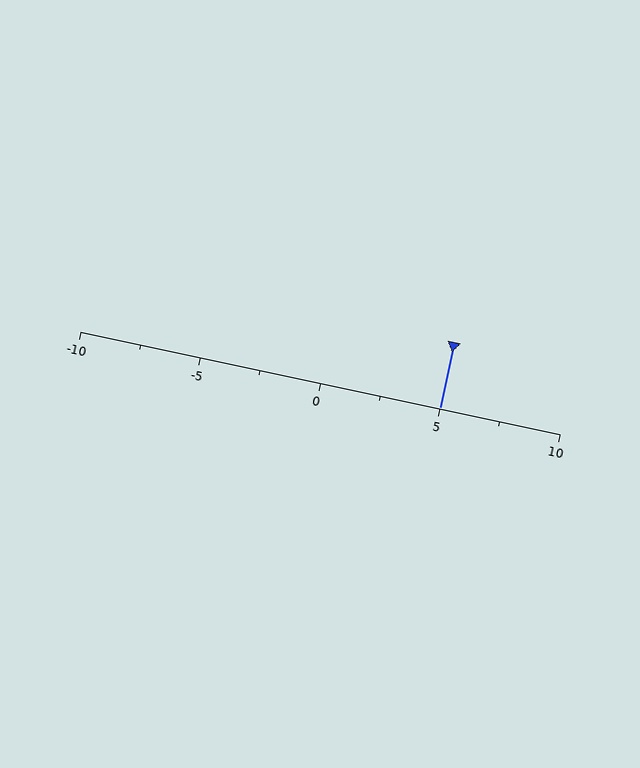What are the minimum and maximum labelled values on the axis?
The axis runs from -10 to 10.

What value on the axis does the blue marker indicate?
The marker indicates approximately 5.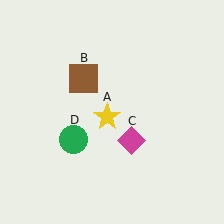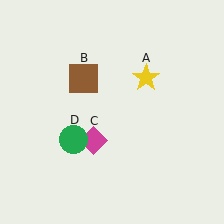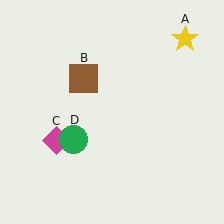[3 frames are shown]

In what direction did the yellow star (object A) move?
The yellow star (object A) moved up and to the right.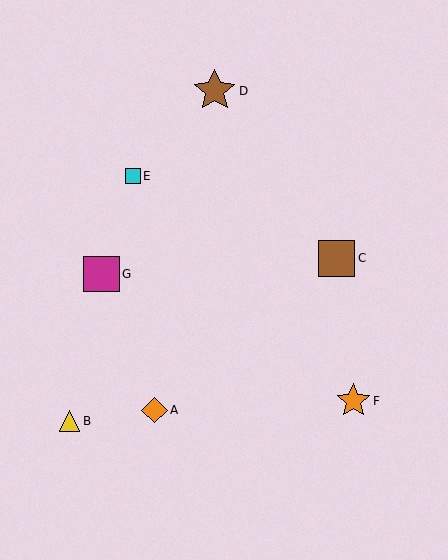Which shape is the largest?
The brown star (labeled D) is the largest.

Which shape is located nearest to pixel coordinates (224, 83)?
The brown star (labeled D) at (215, 91) is nearest to that location.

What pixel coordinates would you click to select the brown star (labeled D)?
Click at (215, 91) to select the brown star D.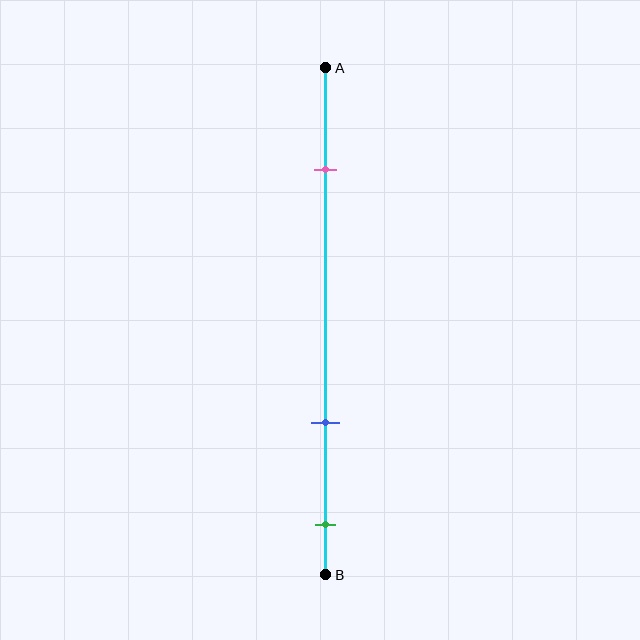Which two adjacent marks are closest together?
The blue and green marks are the closest adjacent pair.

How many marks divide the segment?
There are 3 marks dividing the segment.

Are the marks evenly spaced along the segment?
No, the marks are not evenly spaced.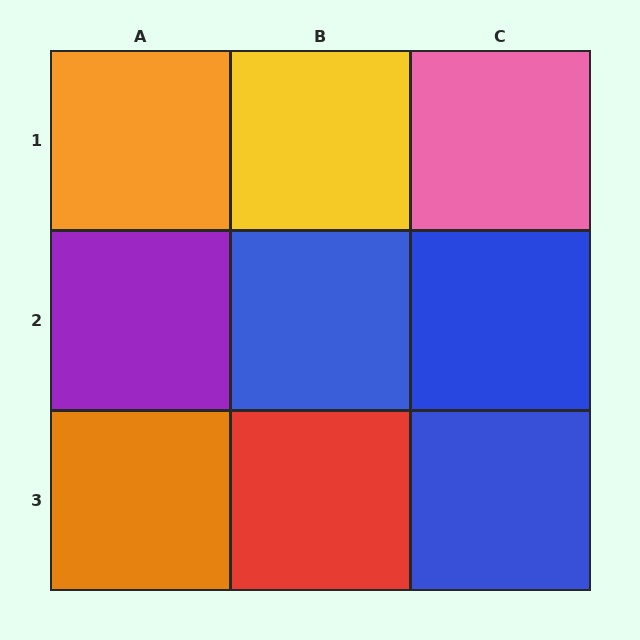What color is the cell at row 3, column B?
Red.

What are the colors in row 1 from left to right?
Orange, yellow, pink.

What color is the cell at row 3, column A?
Orange.